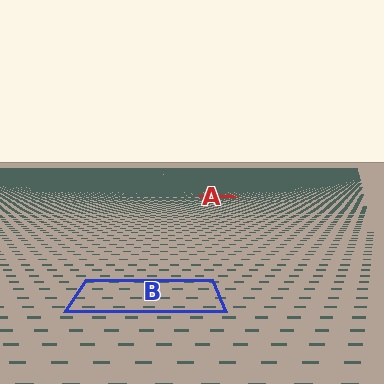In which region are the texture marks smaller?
The texture marks are smaller in region A, because it is farther away.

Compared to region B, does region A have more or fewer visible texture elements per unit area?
Region A has more texture elements per unit area — they are packed more densely because it is farther away.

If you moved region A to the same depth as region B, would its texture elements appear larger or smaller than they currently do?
They would appear larger. At a closer depth, the same texture elements are projected at a bigger on-screen size.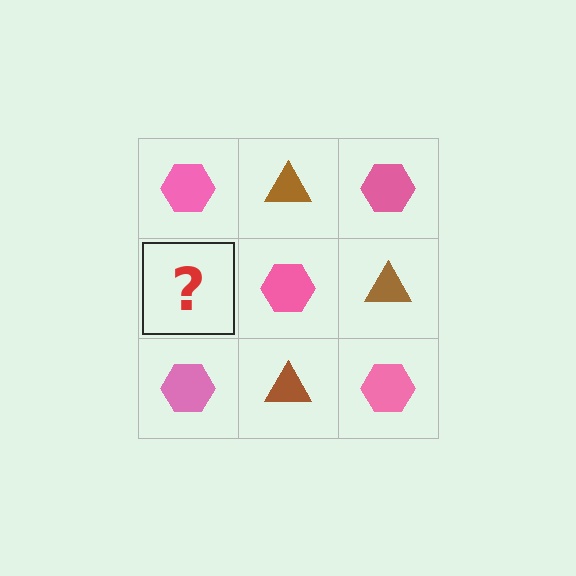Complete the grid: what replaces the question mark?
The question mark should be replaced with a brown triangle.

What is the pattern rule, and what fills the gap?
The rule is that it alternates pink hexagon and brown triangle in a checkerboard pattern. The gap should be filled with a brown triangle.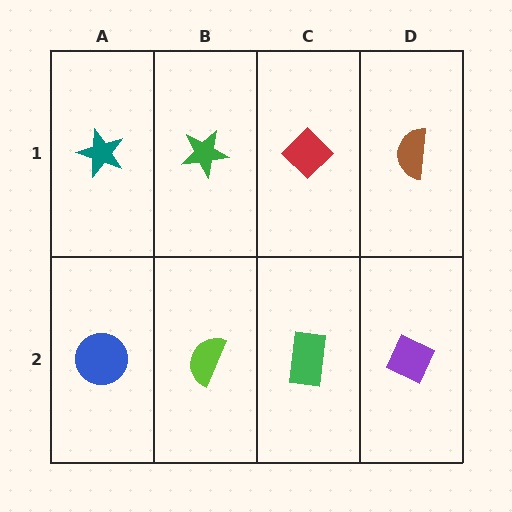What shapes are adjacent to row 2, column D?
A brown semicircle (row 1, column D), a green rectangle (row 2, column C).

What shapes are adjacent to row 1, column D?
A purple diamond (row 2, column D), a red diamond (row 1, column C).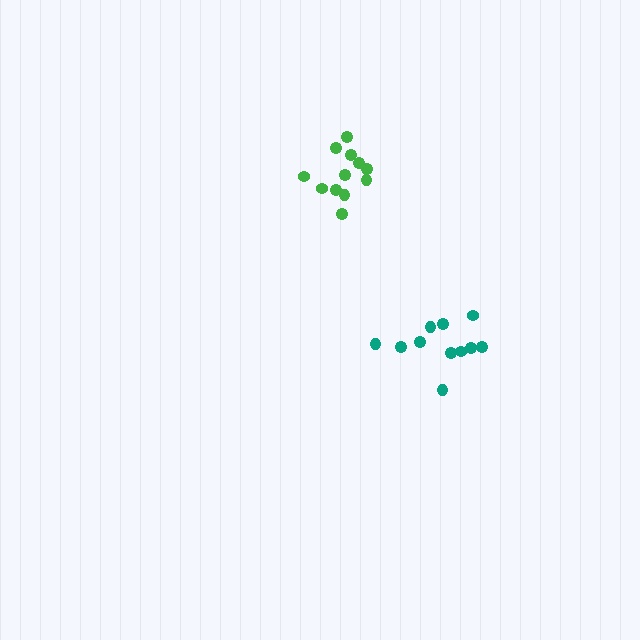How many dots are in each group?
Group 1: 11 dots, Group 2: 12 dots (23 total).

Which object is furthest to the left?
The green cluster is leftmost.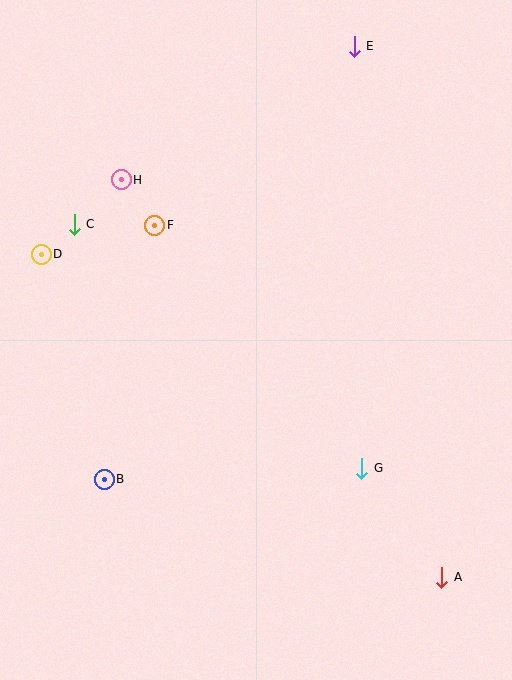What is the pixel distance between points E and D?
The distance between E and D is 376 pixels.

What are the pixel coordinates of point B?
Point B is at (104, 479).